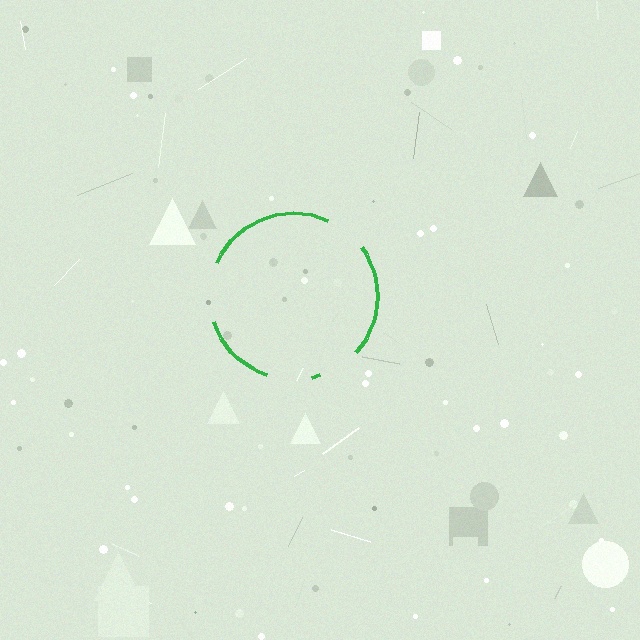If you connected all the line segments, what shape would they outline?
They would outline a circle.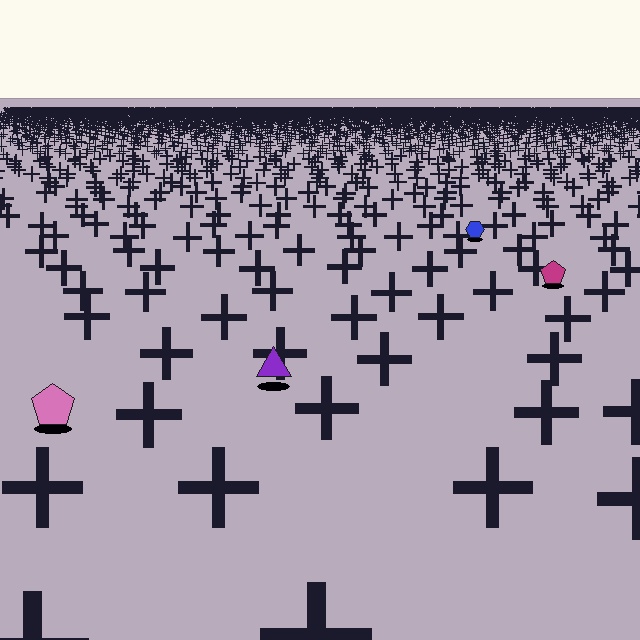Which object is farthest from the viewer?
The blue hexagon is farthest from the viewer. It appears smaller and the ground texture around it is denser.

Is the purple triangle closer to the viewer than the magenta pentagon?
Yes. The purple triangle is closer — you can tell from the texture gradient: the ground texture is coarser near it.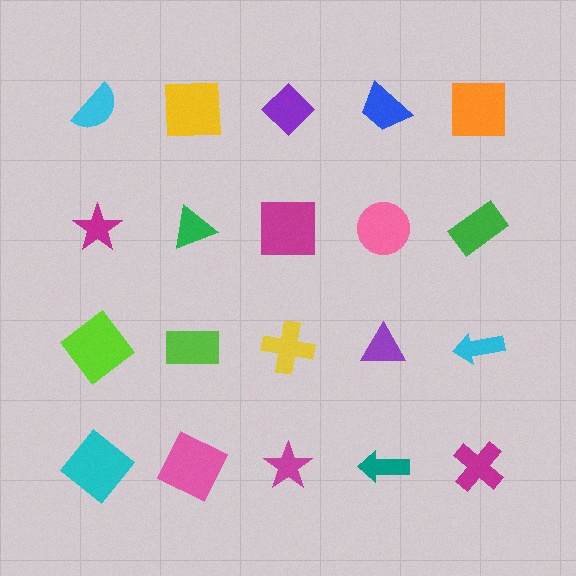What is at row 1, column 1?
A cyan semicircle.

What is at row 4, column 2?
A pink square.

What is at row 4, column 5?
A magenta cross.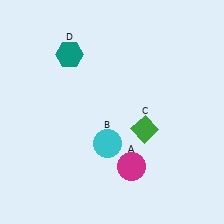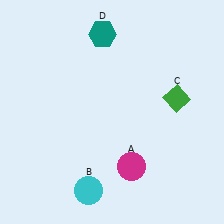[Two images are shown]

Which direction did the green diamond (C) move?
The green diamond (C) moved right.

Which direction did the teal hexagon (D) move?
The teal hexagon (D) moved right.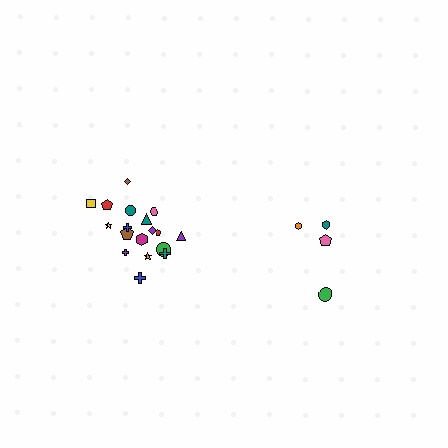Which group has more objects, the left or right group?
The left group.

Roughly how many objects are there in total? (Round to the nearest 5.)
Roughly 20 objects in total.